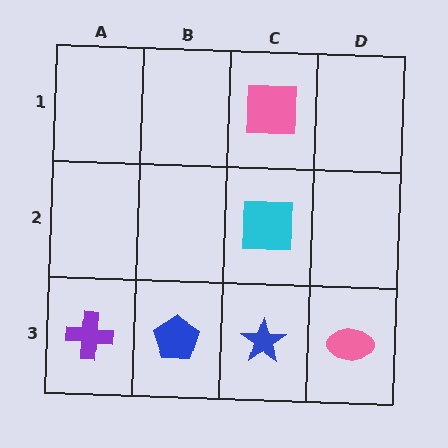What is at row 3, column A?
A purple cross.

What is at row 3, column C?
A blue star.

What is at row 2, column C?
A cyan square.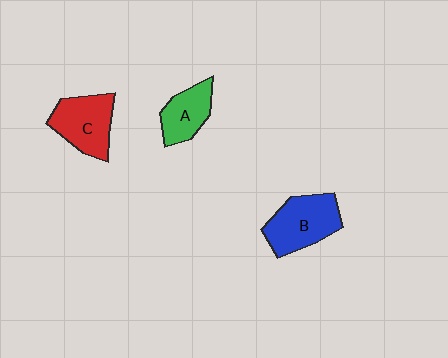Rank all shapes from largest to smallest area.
From largest to smallest: B (blue), C (red), A (green).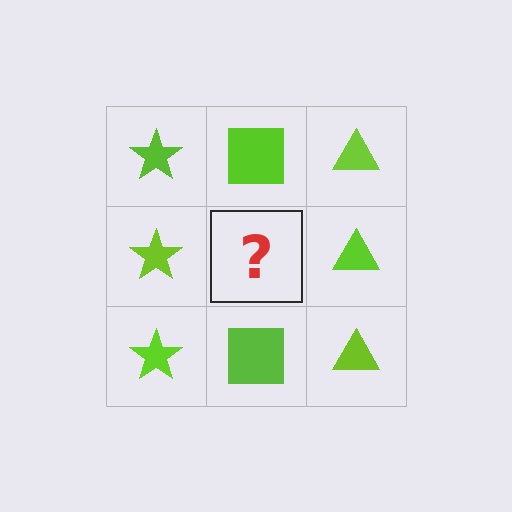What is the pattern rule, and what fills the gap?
The rule is that each column has a consistent shape. The gap should be filled with a lime square.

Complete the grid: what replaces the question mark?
The question mark should be replaced with a lime square.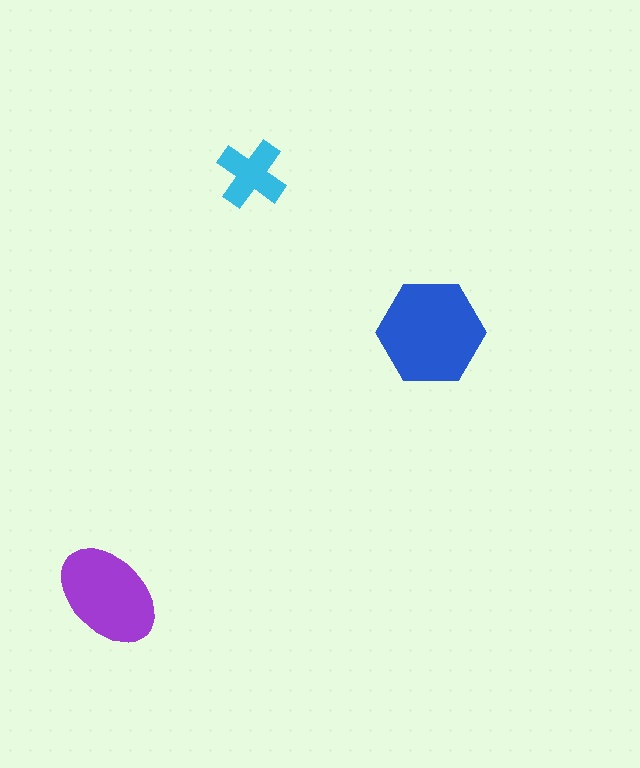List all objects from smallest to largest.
The cyan cross, the purple ellipse, the blue hexagon.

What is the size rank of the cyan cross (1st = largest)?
3rd.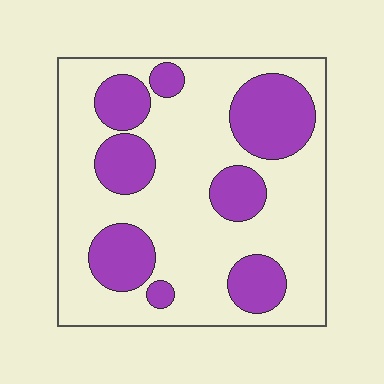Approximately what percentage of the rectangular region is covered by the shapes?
Approximately 30%.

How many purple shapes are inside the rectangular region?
8.